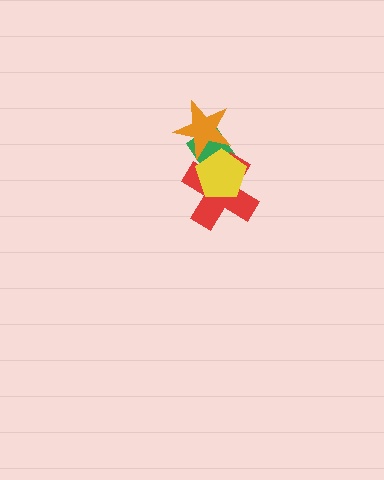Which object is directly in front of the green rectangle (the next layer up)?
The orange star is directly in front of the green rectangle.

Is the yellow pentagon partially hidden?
No, no other shape covers it.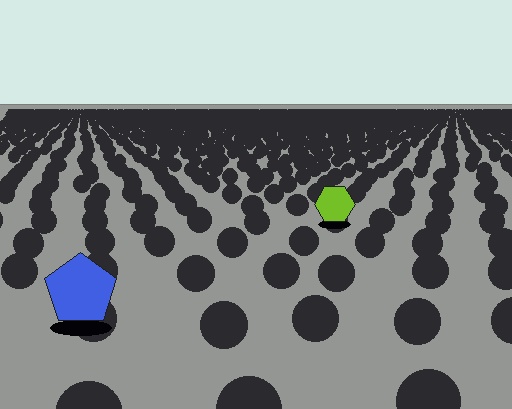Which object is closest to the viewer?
The blue pentagon is closest. The texture marks near it are larger and more spread out.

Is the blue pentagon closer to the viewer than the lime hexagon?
Yes. The blue pentagon is closer — you can tell from the texture gradient: the ground texture is coarser near it.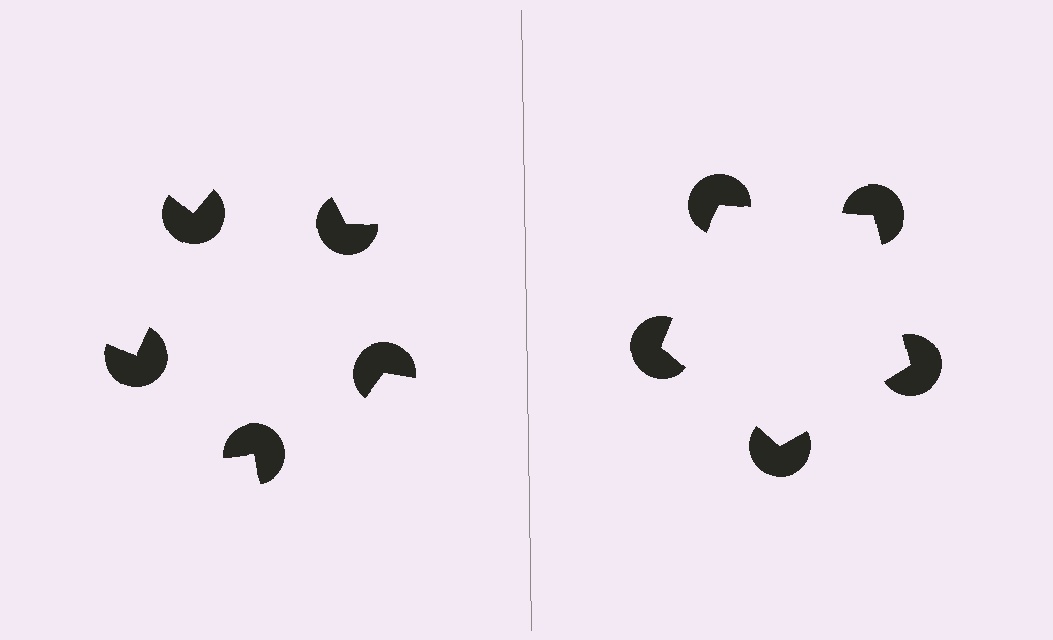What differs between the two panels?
The pac-man discs are positioned identically on both sides; only the wedge orientations differ. On the right they align to a pentagon; on the left they are misaligned.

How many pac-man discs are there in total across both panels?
10 — 5 on each side.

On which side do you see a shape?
An illusory pentagon appears on the right side. On the left side the wedge cuts are rotated, so no coherent shape forms.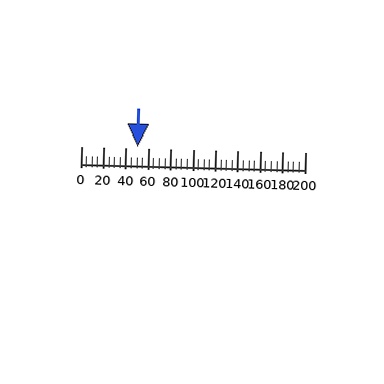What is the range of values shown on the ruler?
The ruler shows values from 0 to 200.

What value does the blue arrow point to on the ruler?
The blue arrow points to approximately 50.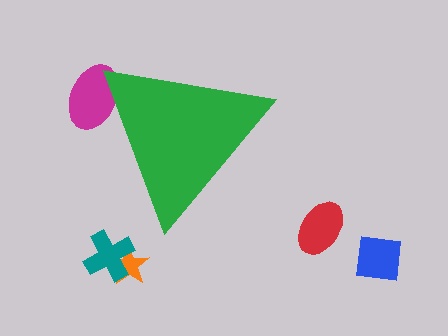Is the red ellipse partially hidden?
No, the red ellipse is fully visible.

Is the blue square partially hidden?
No, the blue square is fully visible.